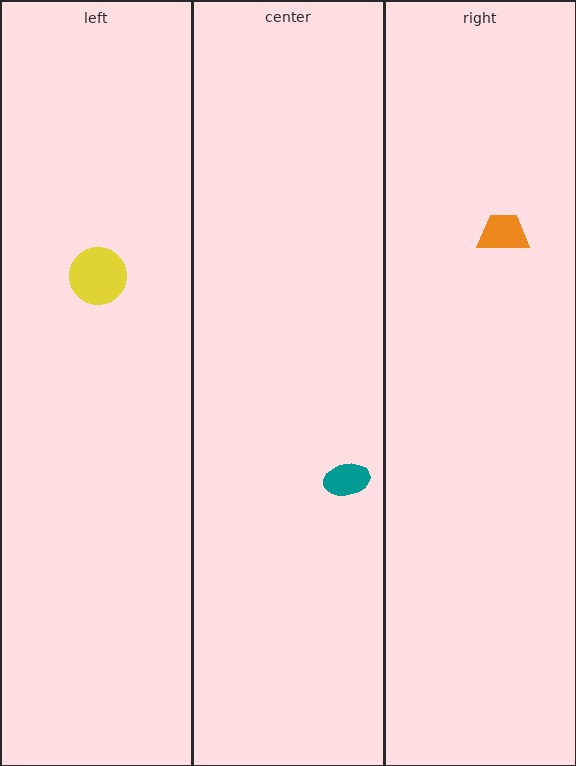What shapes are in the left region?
The yellow circle.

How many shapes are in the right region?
1.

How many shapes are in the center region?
1.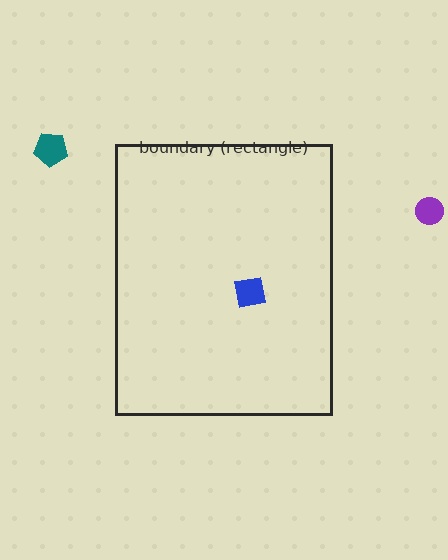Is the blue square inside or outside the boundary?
Inside.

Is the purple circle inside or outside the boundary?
Outside.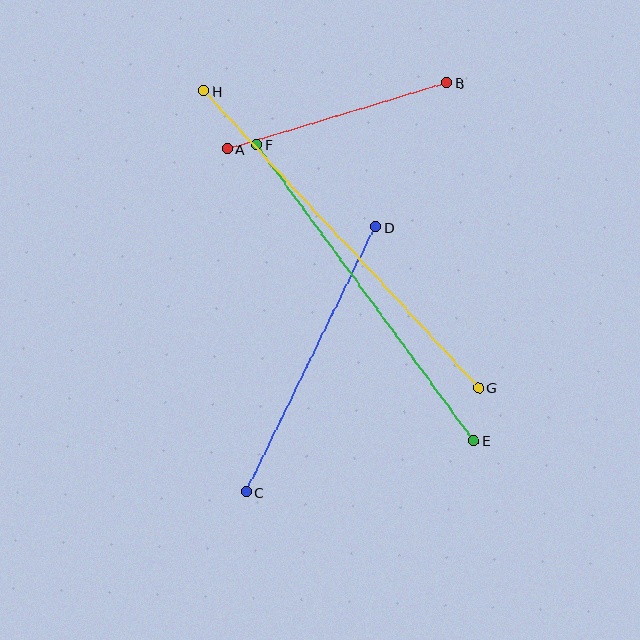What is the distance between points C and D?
The distance is approximately 295 pixels.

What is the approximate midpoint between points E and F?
The midpoint is at approximately (365, 293) pixels.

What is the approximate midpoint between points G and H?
The midpoint is at approximately (341, 239) pixels.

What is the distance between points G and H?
The distance is approximately 404 pixels.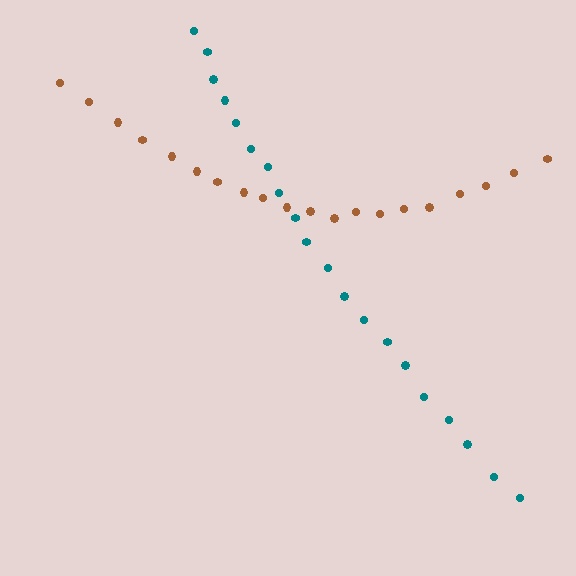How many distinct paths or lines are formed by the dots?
There are 2 distinct paths.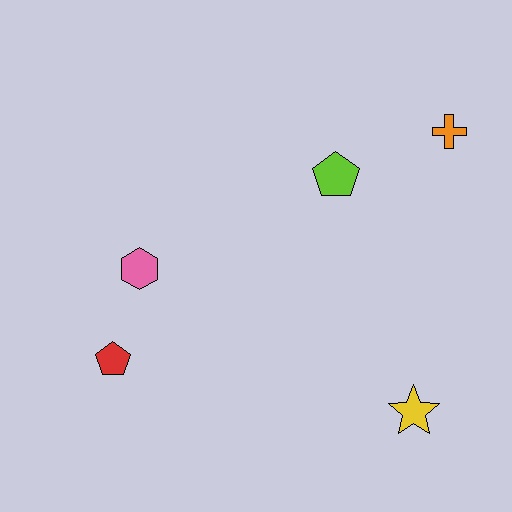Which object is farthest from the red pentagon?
The orange cross is farthest from the red pentagon.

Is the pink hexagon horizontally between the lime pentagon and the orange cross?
No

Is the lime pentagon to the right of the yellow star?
No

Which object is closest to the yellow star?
The lime pentagon is closest to the yellow star.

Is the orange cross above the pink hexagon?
Yes